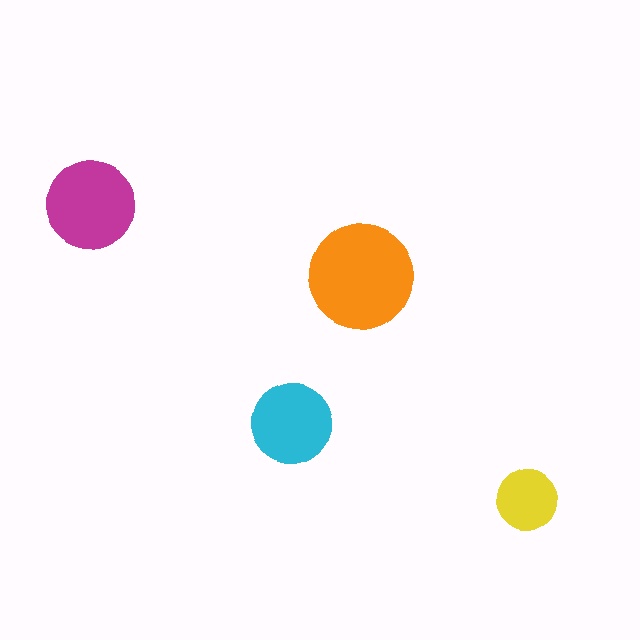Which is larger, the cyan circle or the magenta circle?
The magenta one.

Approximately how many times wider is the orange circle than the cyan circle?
About 1.5 times wider.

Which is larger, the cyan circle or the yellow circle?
The cyan one.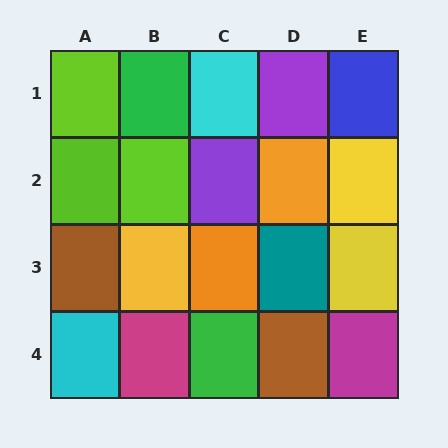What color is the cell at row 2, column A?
Lime.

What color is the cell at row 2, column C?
Purple.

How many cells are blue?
1 cell is blue.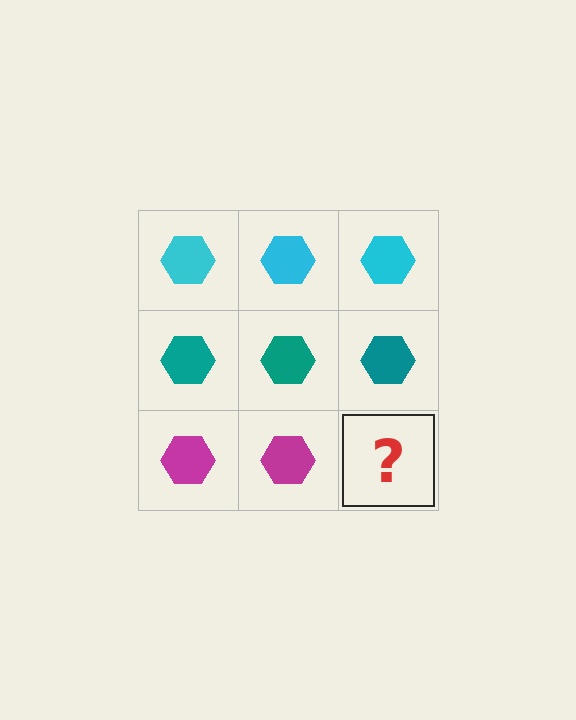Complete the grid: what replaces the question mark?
The question mark should be replaced with a magenta hexagon.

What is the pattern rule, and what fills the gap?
The rule is that each row has a consistent color. The gap should be filled with a magenta hexagon.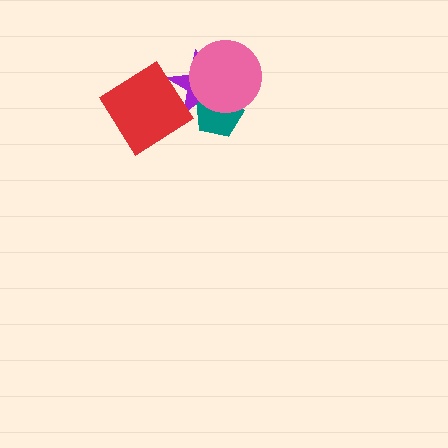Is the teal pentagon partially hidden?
Yes, it is partially covered by another shape.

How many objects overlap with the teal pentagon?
2 objects overlap with the teal pentagon.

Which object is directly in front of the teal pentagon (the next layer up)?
The purple star is directly in front of the teal pentagon.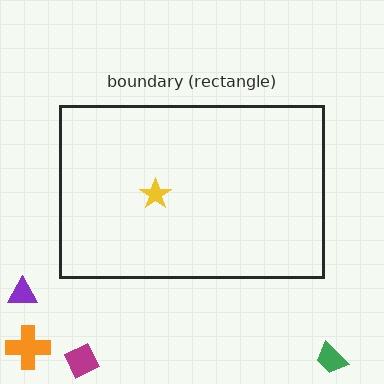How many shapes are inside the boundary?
1 inside, 4 outside.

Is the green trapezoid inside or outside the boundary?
Outside.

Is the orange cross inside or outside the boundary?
Outside.